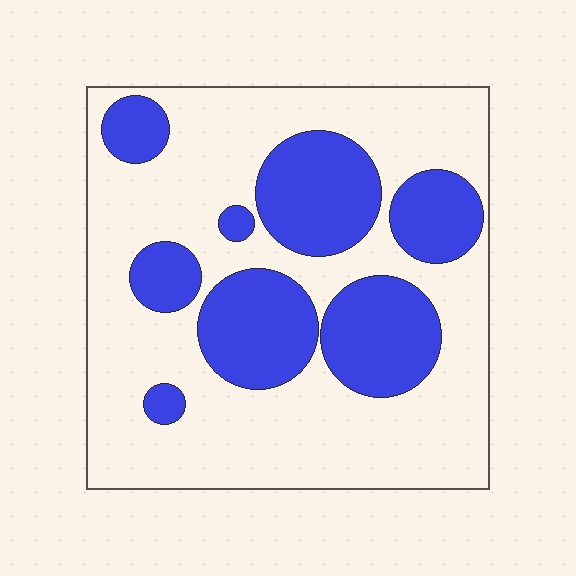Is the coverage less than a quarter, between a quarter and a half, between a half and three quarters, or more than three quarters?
Between a quarter and a half.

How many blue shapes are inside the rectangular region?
8.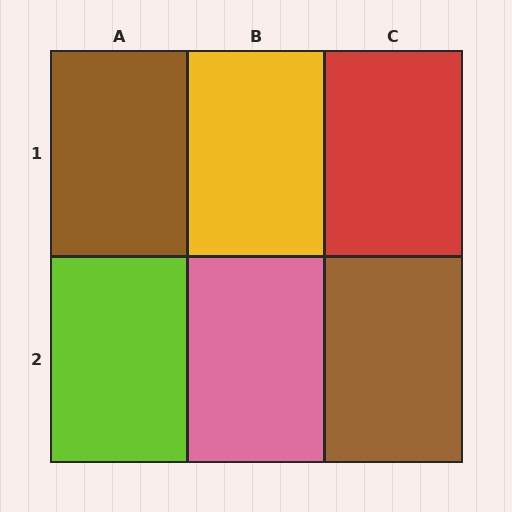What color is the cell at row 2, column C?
Brown.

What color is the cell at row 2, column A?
Lime.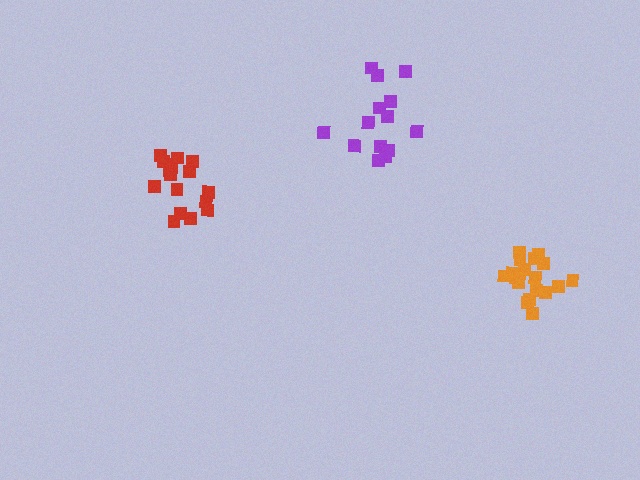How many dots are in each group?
Group 1: 17 dots, Group 2: 14 dots, Group 3: 18 dots (49 total).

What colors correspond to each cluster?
The clusters are colored: red, purple, orange.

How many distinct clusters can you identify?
There are 3 distinct clusters.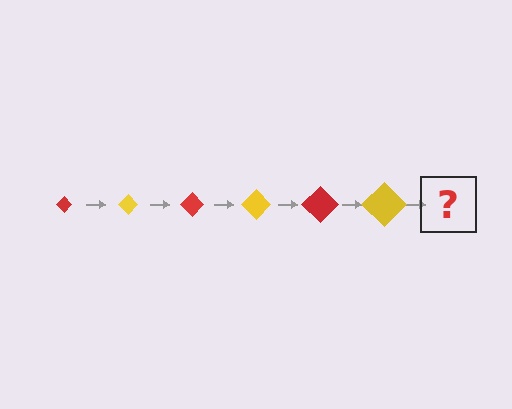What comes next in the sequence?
The next element should be a red diamond, larger than the previous one.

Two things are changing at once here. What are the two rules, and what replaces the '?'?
The two rules are that the diamond grows larger each step and the color cycles through red and yellow. The '?' should be a red diamond, larger than the previous one.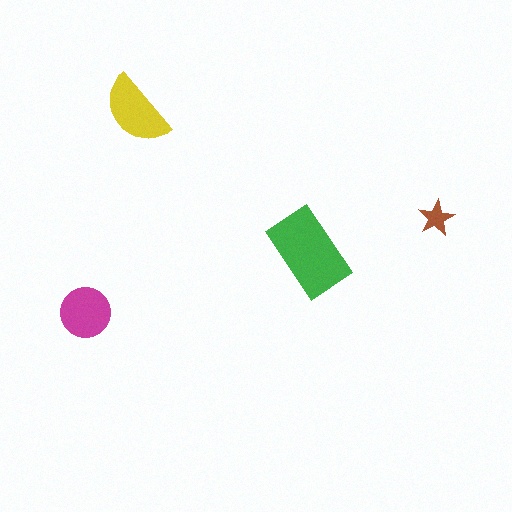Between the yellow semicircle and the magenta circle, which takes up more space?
The yellow semicircle.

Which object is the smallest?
The brown star.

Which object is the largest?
The green rectangle.